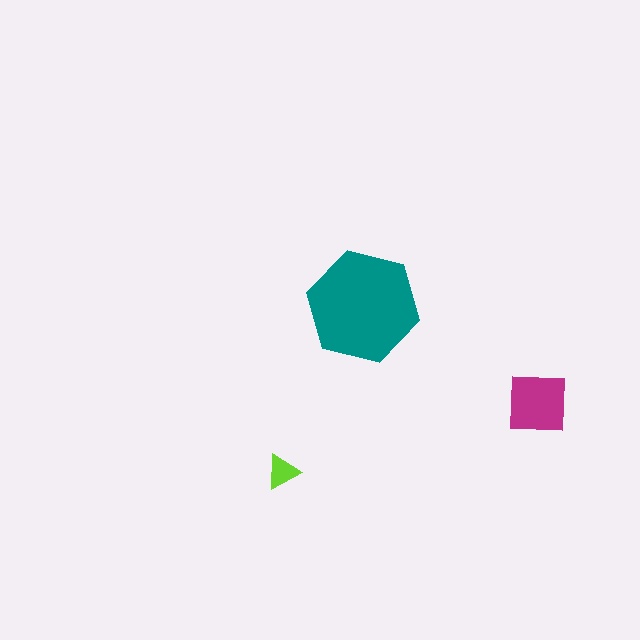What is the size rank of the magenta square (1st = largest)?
2nd.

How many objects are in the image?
There are 3 objects in the image.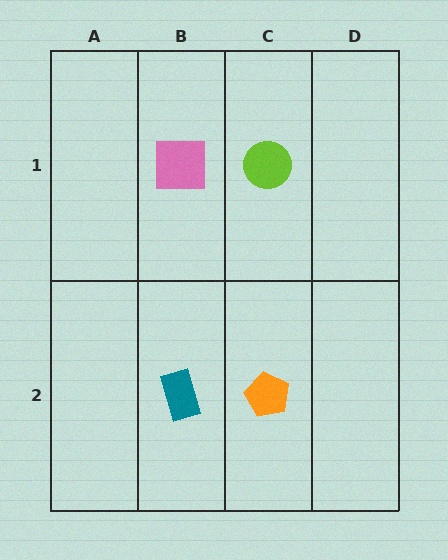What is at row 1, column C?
A lime circle.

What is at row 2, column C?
An orange pentagon.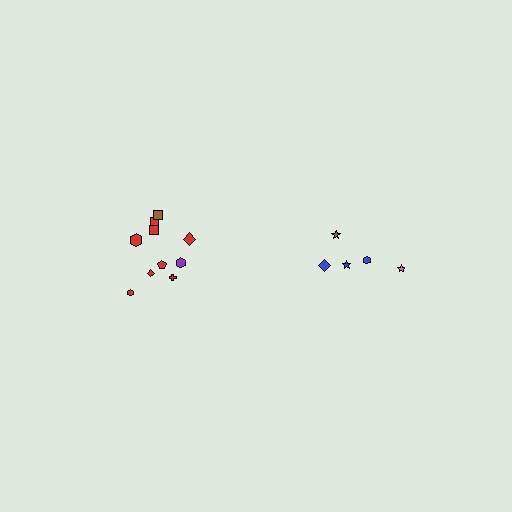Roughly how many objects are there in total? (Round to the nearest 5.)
Roughly 15 objects in total.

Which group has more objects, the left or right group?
The left group.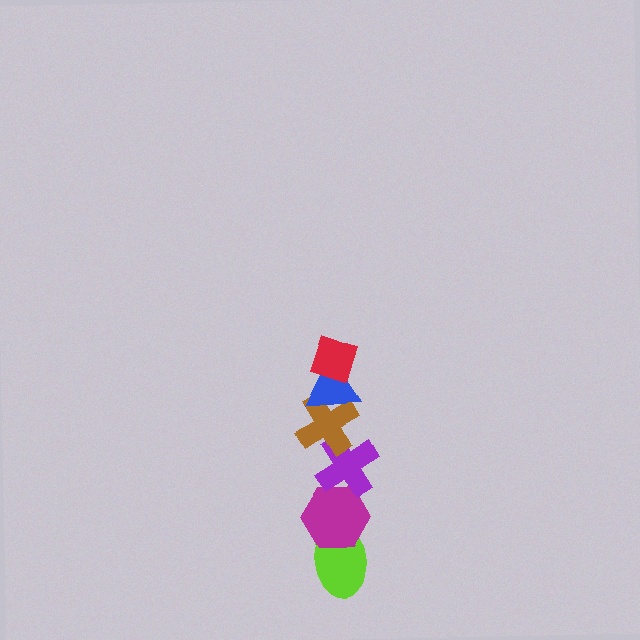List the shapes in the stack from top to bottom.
From top to bottom: the red diamond, the blue triangle, the brown cross, the purple cross, the magenta hexagon, the lime ellipse.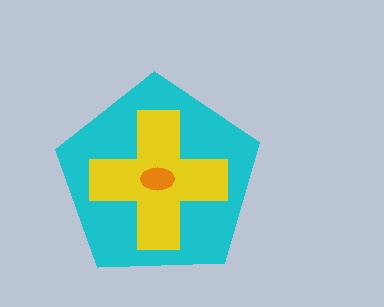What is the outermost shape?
The cyan pentagon.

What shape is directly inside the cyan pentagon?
The yellow cross.